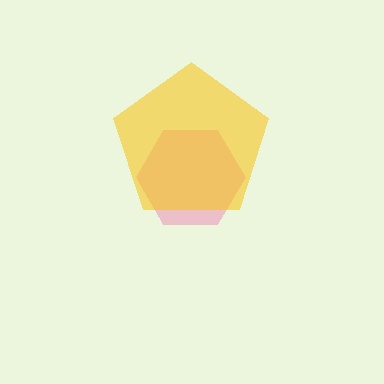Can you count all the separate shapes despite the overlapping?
Yes, there are 2 separate shapes.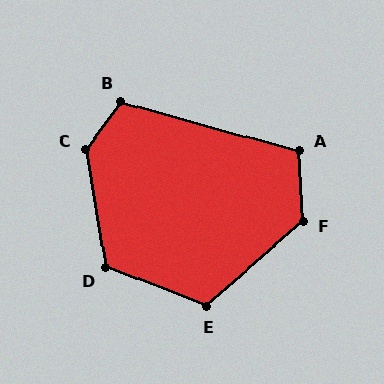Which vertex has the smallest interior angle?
A, at approximately 109 degrees.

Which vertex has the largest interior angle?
C, at approximately 134 degrees.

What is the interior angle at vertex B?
Approximately 111 degrees (obtuse).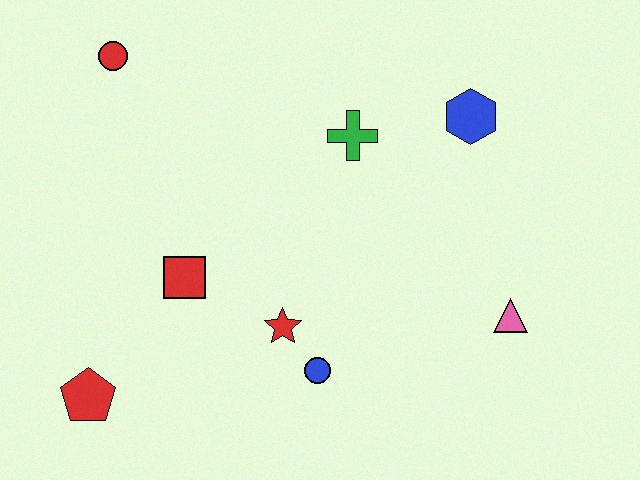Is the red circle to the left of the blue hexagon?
Yes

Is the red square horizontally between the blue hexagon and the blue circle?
No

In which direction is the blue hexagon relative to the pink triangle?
The blue hexagon is above the pink triangle.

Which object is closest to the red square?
The red star is closest to the red square.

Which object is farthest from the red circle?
The pink triangle is farthest from the red circle.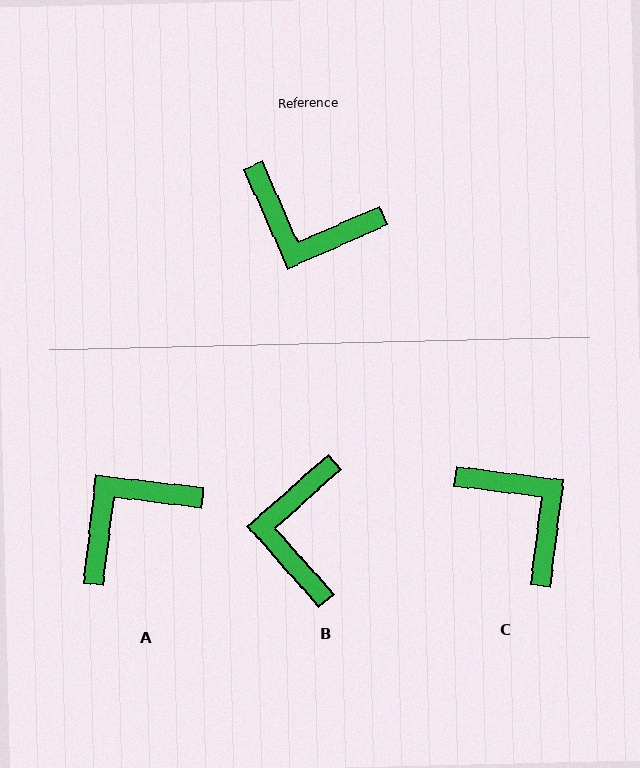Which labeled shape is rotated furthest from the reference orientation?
C, about 149 degrees away.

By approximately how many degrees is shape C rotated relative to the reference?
Approximately 149 degrees counter-clockwise.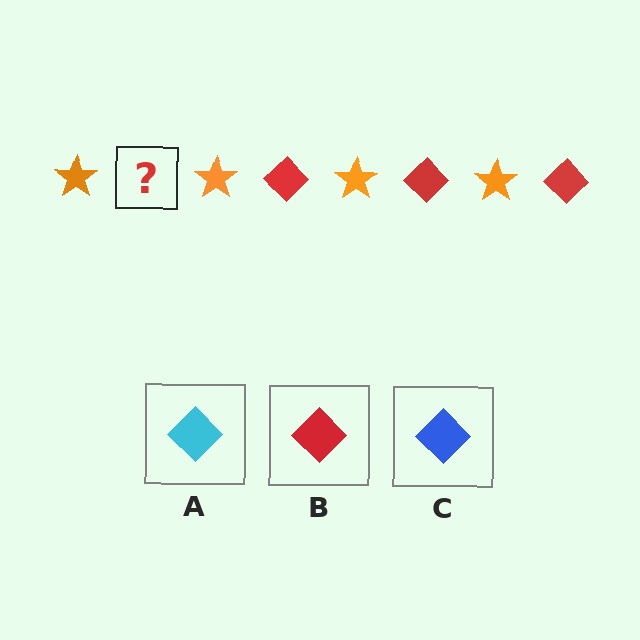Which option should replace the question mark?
Option B.